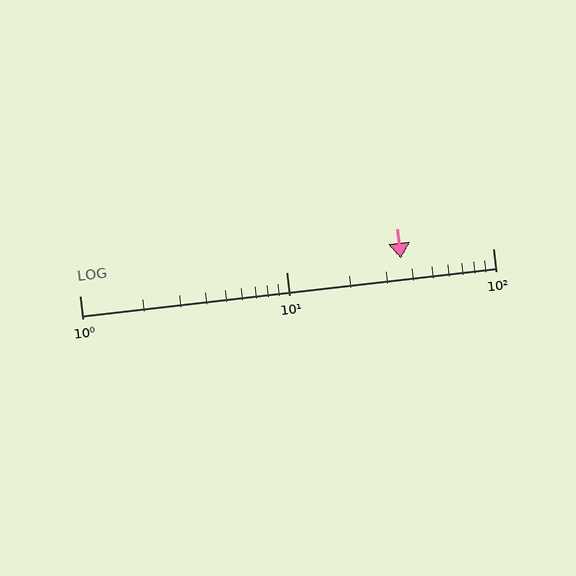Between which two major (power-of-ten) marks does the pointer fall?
The pointer is between 10 and 100.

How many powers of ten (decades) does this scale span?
The scale spans 2 decades, from 1 to 100.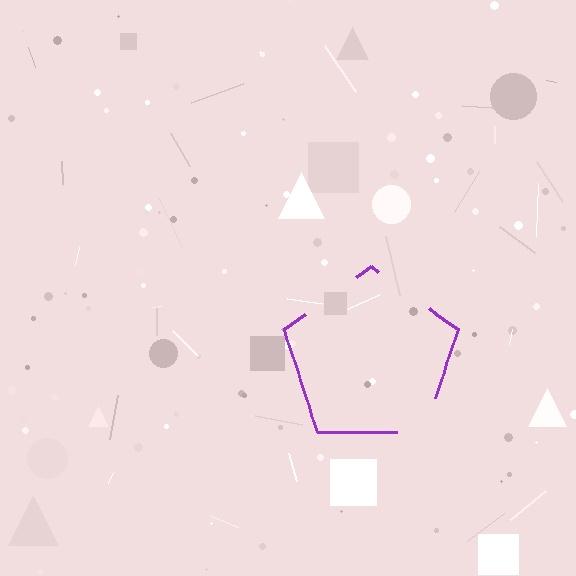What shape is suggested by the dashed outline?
The dashed outline suggests a pentagon.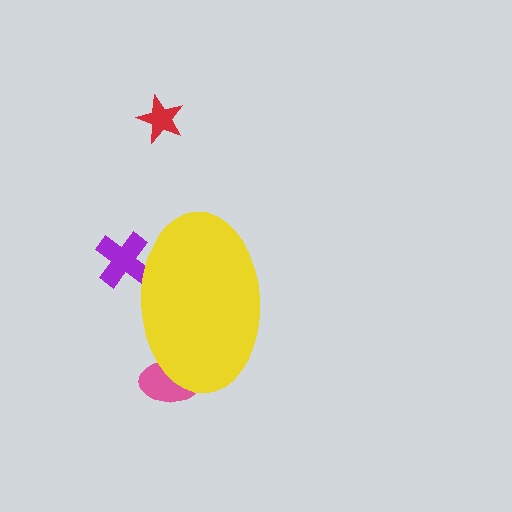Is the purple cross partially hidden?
Yes, the purple cross is partially hidden behind the yellow ellipse.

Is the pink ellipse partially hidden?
Yes, the pink ellipse is partially hidden behind the yellow ellipse.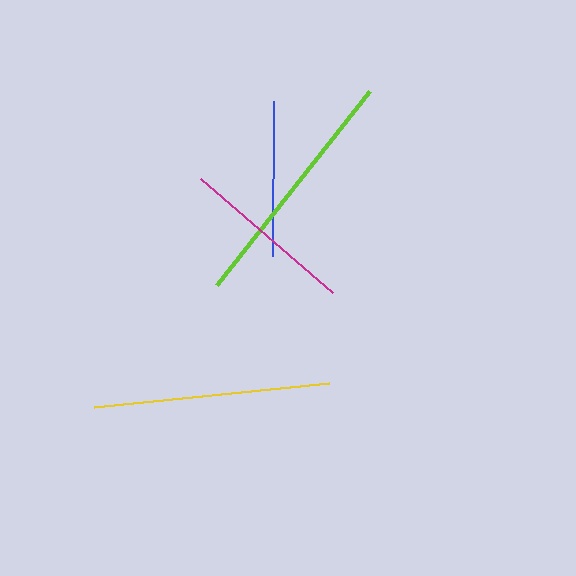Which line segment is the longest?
The lime line is the longest at approximately 246 pixels.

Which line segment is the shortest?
The blue line is the shortest at approximately 156 pixels.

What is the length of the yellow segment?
The yellow segment is approximately 236 pixels long.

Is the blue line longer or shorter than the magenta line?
The magenta line is longer than the blue line.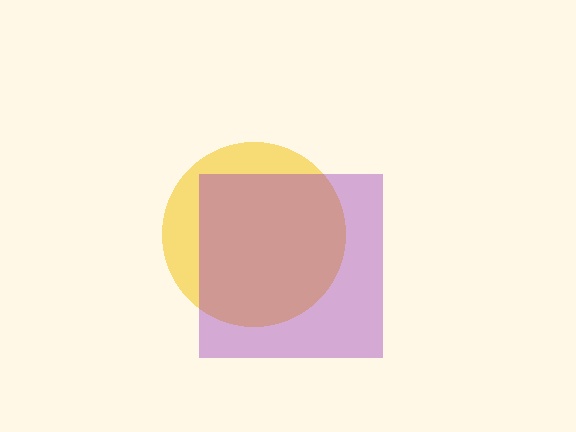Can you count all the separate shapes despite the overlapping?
Yes, there are 2 separate shapes.